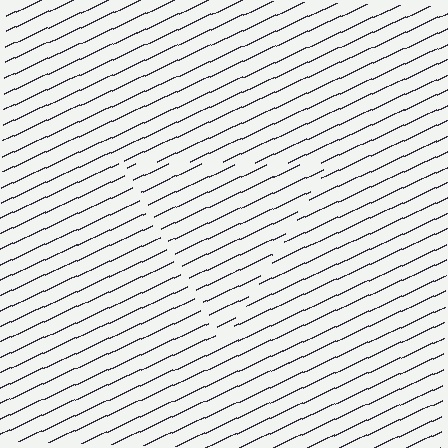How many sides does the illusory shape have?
3 sides — the line-ends trace a triangle.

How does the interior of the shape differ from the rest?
The interior of the shape contains the same grating, shifted by half a period — the contour is defined by the phase discontinuity where line-ends from the inner and outer gratings abut.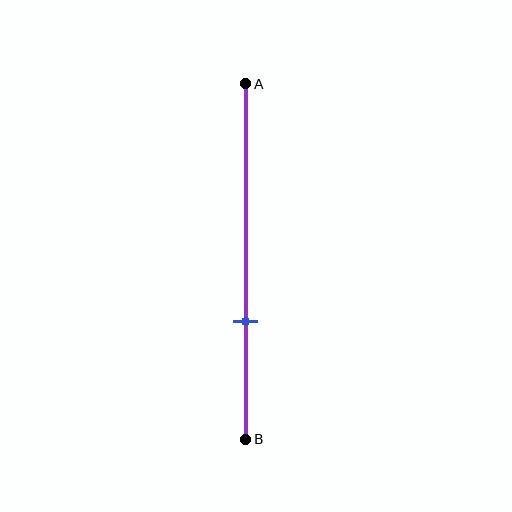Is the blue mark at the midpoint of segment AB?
No, the mark is at about 65% from A, not at the 50% midpoint.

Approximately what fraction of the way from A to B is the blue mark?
The blue mark is approximately 65% of the way from A to B.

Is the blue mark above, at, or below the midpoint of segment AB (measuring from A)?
The blue mark is below the midpoint of segment AB.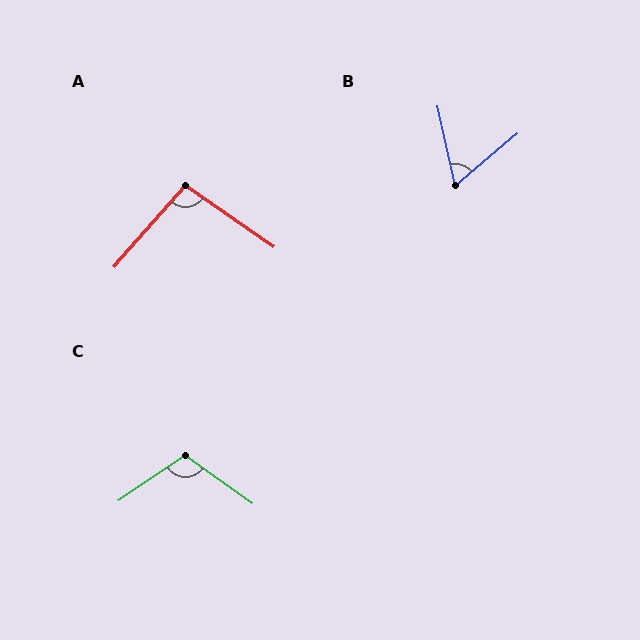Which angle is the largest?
C, at approximately 111 degrees.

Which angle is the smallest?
B, at approximately 62 degrees.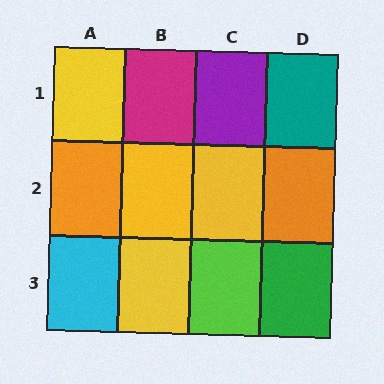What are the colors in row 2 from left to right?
Orange, yellow, yellow, orange.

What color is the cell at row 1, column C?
Purple.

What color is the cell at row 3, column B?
Yellow.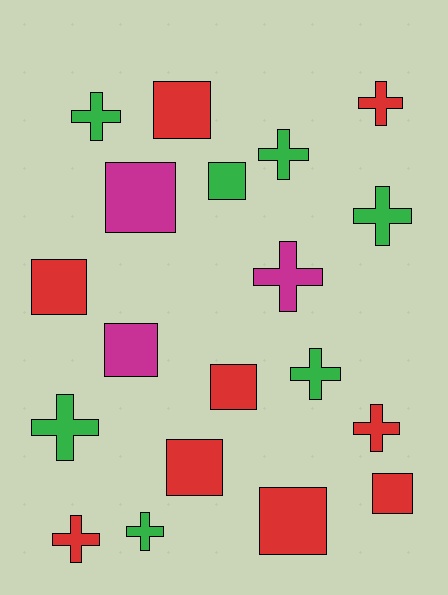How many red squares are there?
There are 6 red squares.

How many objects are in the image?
There are 19 objects.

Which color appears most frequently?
Red, with 9 objects.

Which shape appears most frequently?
Cross, with 10 objects.